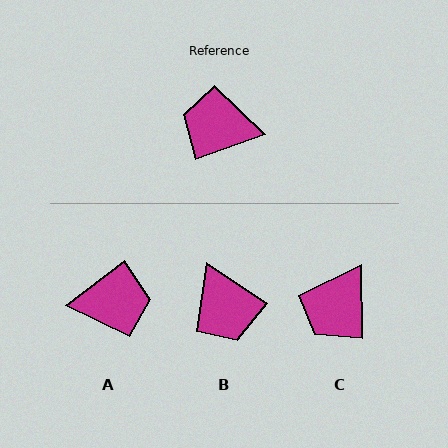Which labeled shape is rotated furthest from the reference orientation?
A, about 162 degrees away.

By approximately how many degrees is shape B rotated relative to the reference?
Approximately 126 degrees counter-clockwise.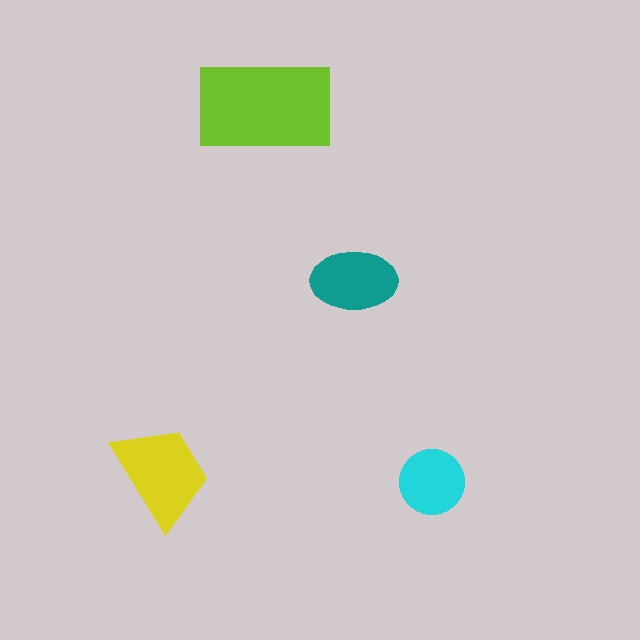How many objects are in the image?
There are 4 objects in the image.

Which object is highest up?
The lime rectangle is topmost.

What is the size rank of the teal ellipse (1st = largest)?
3rd.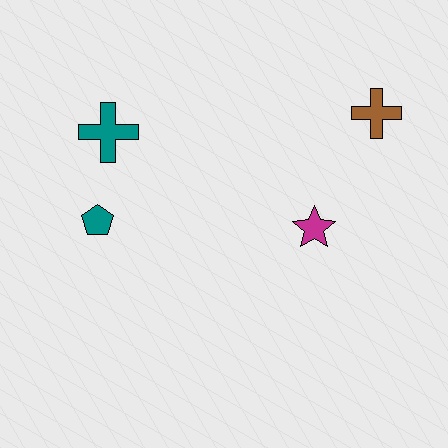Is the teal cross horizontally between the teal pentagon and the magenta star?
Yes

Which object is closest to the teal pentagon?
The teal cross is closest to the teal pentagon.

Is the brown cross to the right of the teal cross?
Yes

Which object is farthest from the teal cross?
The brown cross is farthest from the teal cross.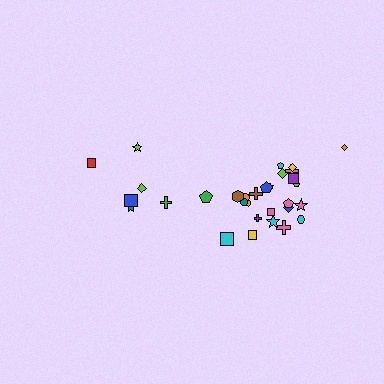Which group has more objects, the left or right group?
The right group.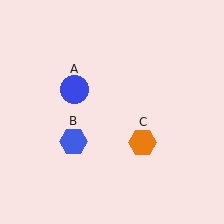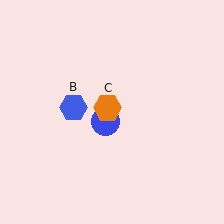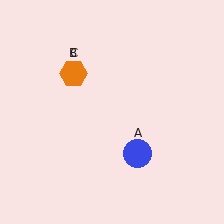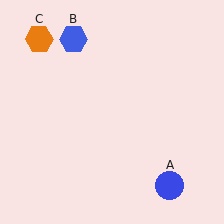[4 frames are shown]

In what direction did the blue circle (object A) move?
The blue circle (object A) moved down and to the right.